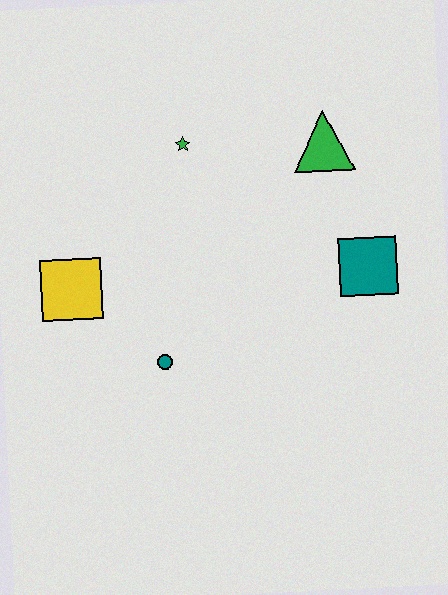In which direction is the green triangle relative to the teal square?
The green triangle is above the teal square.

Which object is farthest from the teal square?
The yellow square is farthest from the teal square.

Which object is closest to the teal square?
The green triangle is closest to the teal square.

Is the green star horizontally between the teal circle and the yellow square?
No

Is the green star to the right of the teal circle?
Yes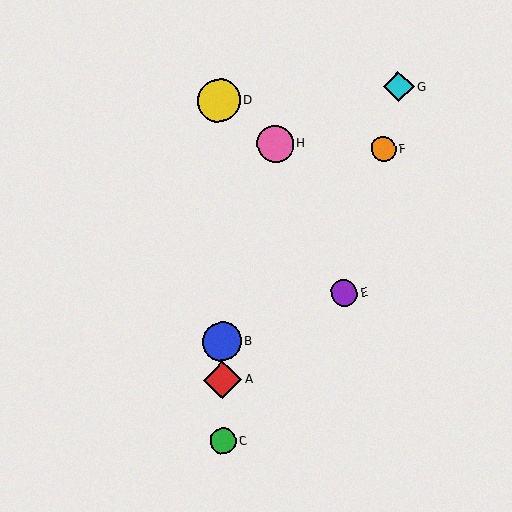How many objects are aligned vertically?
4 objects (A, B, C, D) are aligned vertically.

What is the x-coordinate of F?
Object F is at x≈384.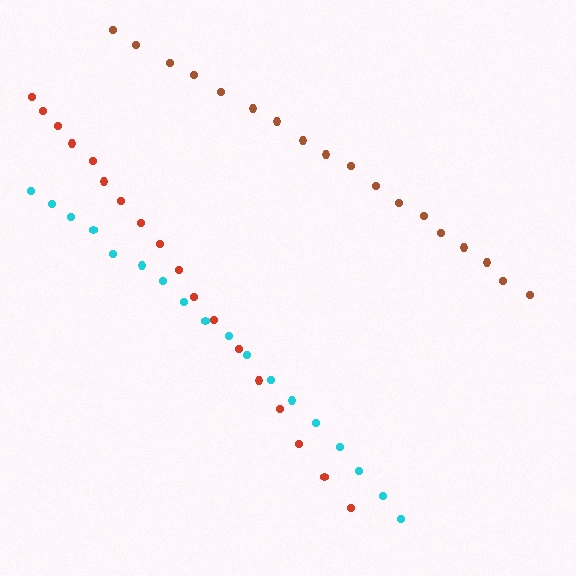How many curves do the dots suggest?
There are 3 distinct paths.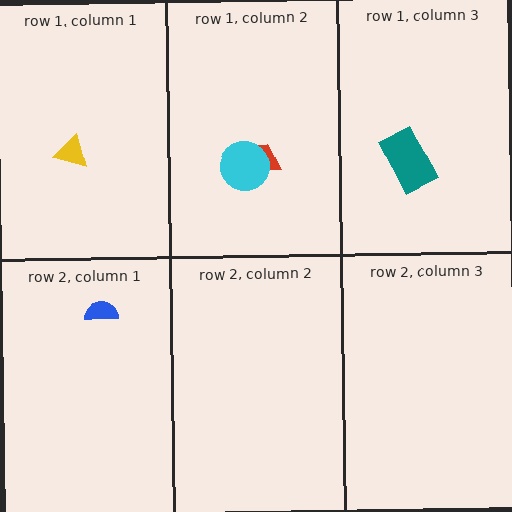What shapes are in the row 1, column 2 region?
The red trapezoid, the cyan circle.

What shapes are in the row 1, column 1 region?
The yellow triangle.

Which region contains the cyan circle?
The row 1, column 2 region.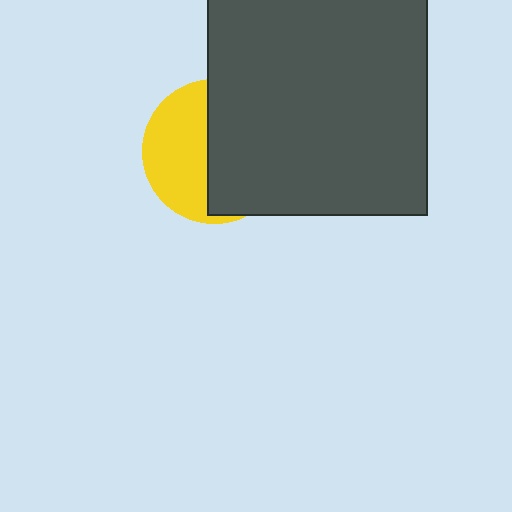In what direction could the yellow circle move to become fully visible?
The yellow circle could move left. That would shift it out from behind the dark gray square entirely.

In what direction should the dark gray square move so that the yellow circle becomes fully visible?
The dark gray square should move right. That is the shortest direction to clear the overlap and leave the yellow circle fully visible.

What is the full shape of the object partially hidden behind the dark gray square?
The partially hidden object is a yellow circle.